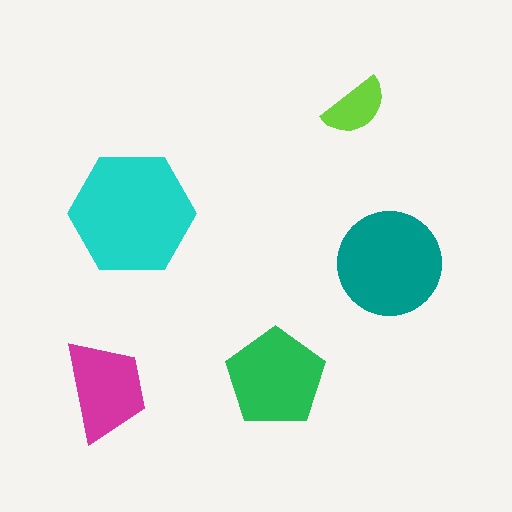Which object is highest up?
The lime semicircle is topmost.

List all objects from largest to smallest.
The cyan hexagon, the teal circle, the green pentagon, the magenta trapezoid, the lime semicircle.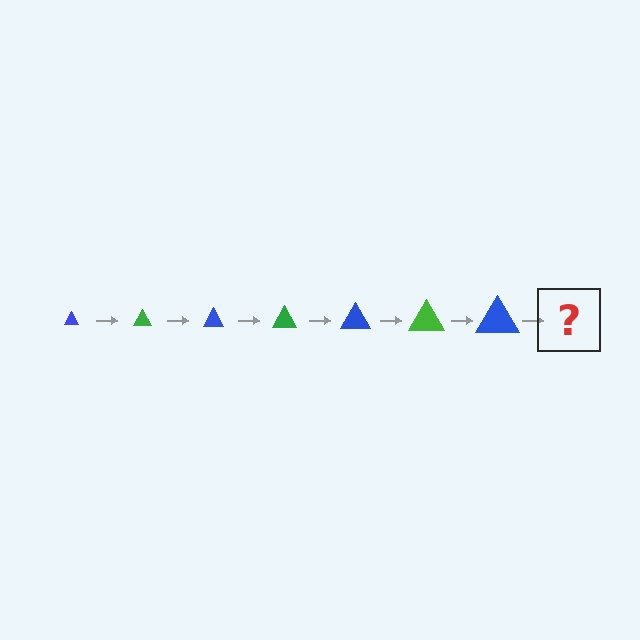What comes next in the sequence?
The next element should be a green triangle, larger than the previous one.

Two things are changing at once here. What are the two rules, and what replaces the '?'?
The two rules are that the triangle grows larger each step and the color cycles through blue and green. The '?' should be a green triangle, larger than the previous one.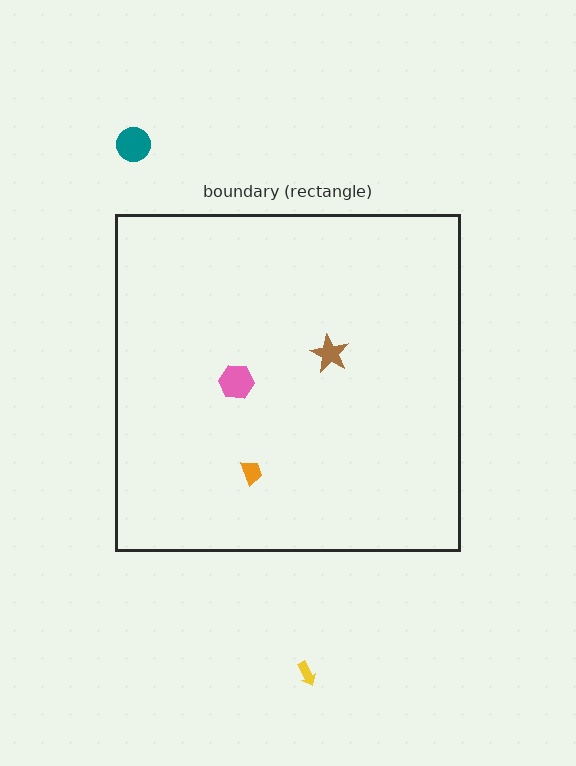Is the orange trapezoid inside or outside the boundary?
Inside.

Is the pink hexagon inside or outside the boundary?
Inside.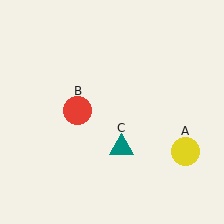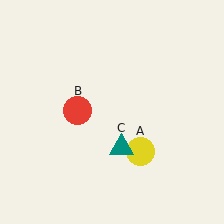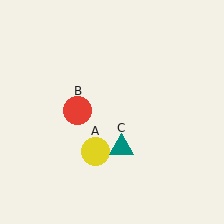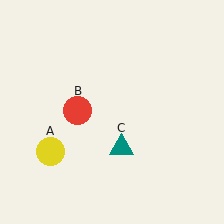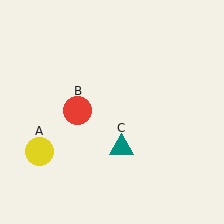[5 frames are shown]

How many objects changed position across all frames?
1 object changed position: yellow circle (object A).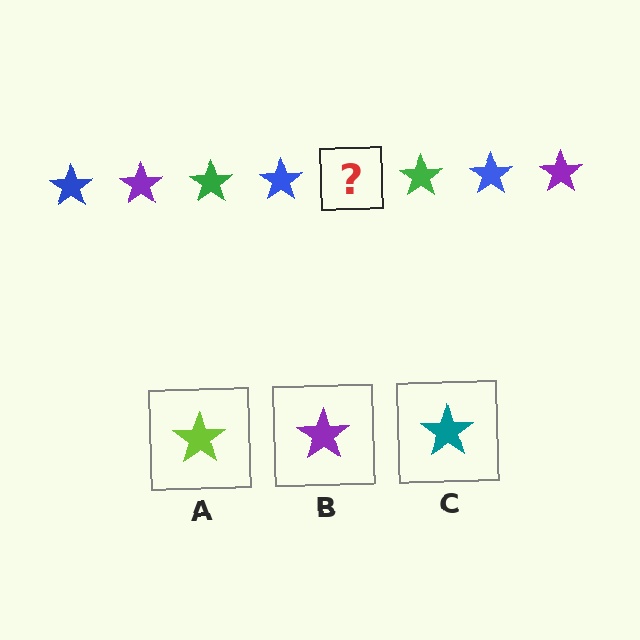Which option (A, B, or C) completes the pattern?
B.